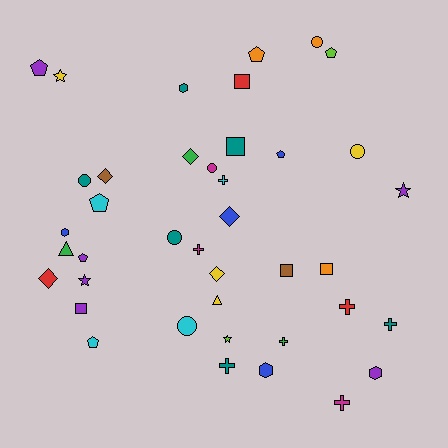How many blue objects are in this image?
There are 4 blue objects.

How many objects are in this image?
There are 40 objects.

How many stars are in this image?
There are 4 stars.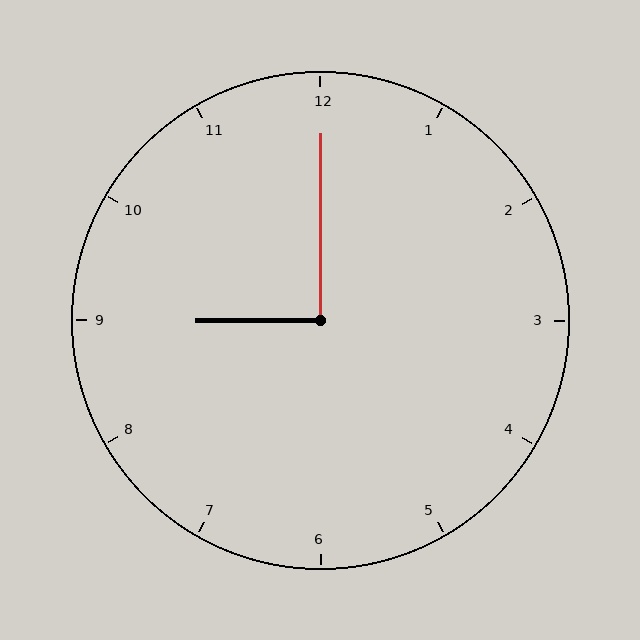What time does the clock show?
9:00.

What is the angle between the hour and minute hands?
Approximately 90 degrees.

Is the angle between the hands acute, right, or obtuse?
It is right.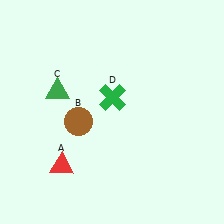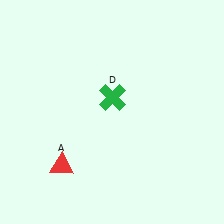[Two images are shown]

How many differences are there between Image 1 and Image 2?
There are 2 differences between the two images.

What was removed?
The green triangle (C), the brown circle (B) were removed in Image 2.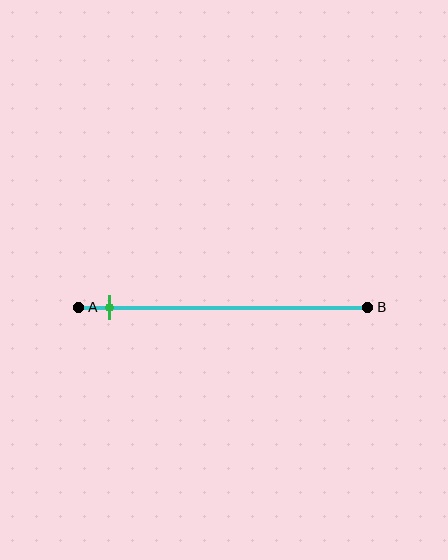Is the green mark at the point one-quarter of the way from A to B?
No, the mark is at about 10% from A, not at the 25% one-quarter point.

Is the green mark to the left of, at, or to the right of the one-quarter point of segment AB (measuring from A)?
The green mark is to the left of the one-quarter point of segment AB.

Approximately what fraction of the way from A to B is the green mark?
The green mark is approximately 10% of the way from A to B.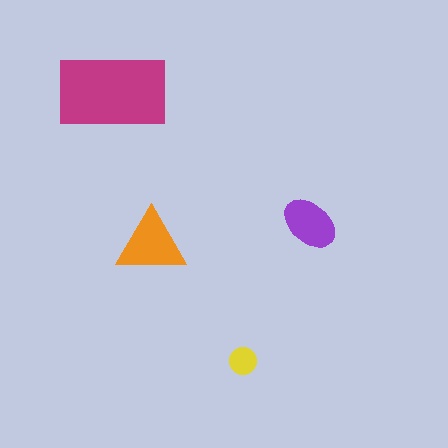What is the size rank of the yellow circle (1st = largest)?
4th.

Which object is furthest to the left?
The magenta rectangle is leftmost.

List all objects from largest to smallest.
The magenta rectangle, the orange triangle, the purple ellipse, the yellow circle.